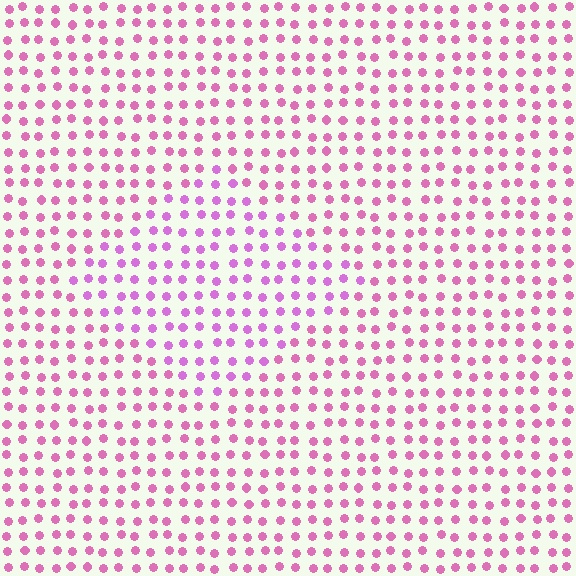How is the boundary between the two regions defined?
The boundary is defined purely by a slight shift in hue (about 23 degrees). Spacing, size, and orientation are identical on both sides.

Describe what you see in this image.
The image is filled with small pink elements in a uniform arrangement. A diamond-shaped region is visible where the elements are tinted to a slightly different hue, forming a subtle color boundary.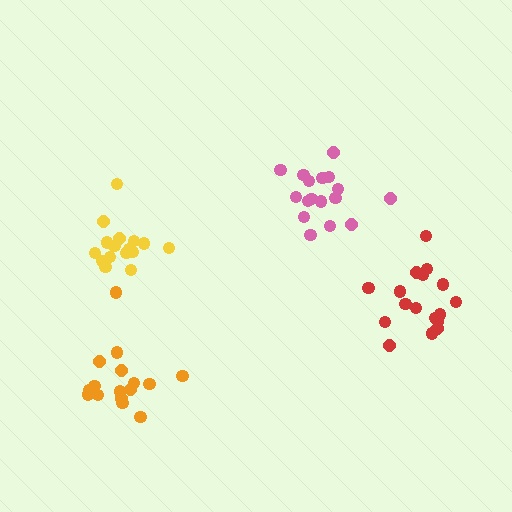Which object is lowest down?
The orange cluster is bottommost.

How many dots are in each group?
Group 1: 17 dots, Group 2: 17 dots, Group 3: 16 dots, Group 4: 16 dots (66 total).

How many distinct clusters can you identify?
There are 4 distinct clusters.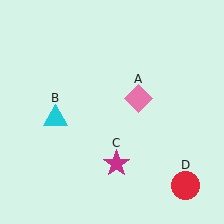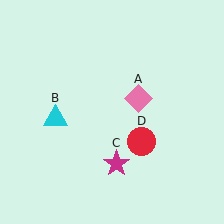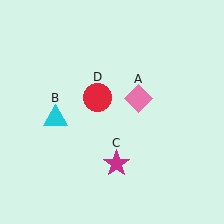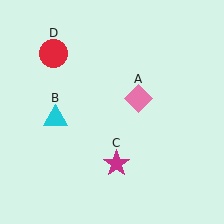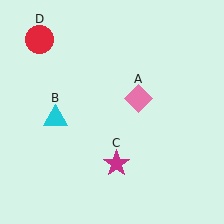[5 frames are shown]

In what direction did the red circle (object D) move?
The red circle (object D) moved up and to the left.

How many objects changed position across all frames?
1 object changed position: red circle (object D).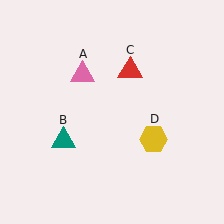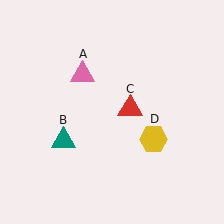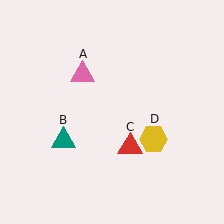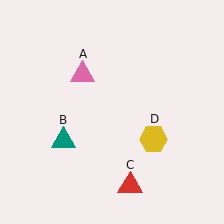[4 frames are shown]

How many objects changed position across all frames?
1 object changed position: red triangle (object C).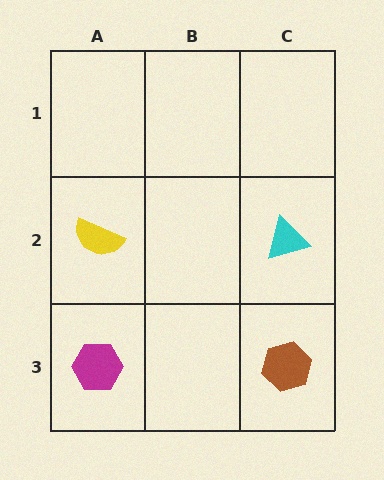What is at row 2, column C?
A cyan triangle.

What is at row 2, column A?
A yellow semicircle.